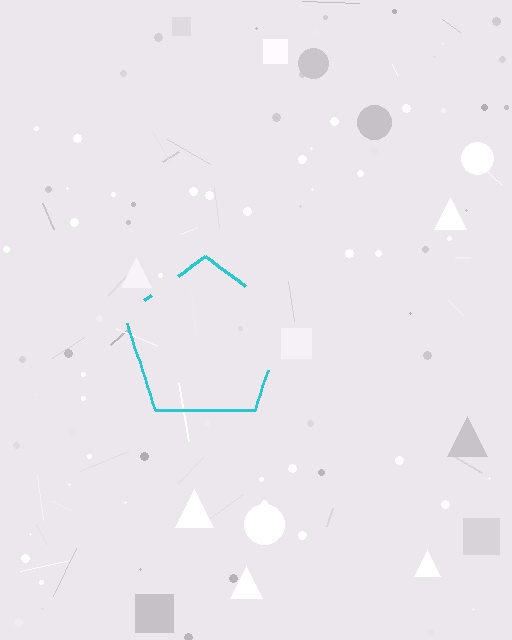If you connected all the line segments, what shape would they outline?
They would outline a pentagon.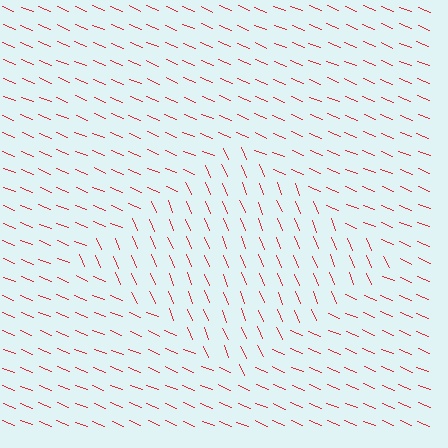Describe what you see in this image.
The image is filled with small red line segments. A diamond region in the image has lines oriented differently from the surrounding lines, creating a visible texture boundary.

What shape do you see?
I see a diamond.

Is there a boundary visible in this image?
Yes, there is a texture boundary formed by a change in line orientation.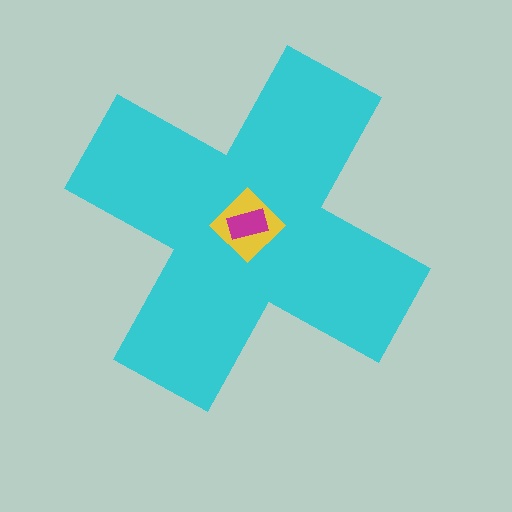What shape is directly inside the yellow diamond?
The magenta rectangle.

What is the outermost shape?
The cyan cross.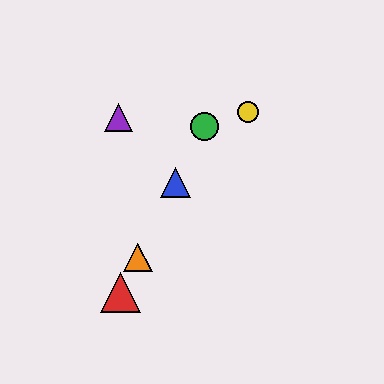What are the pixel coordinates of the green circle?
The green circle is at (204, 126).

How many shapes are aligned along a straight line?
4 shapes (the red triangle, the blue triangle, the green circle, the orange triangle) are aligned along a straight line.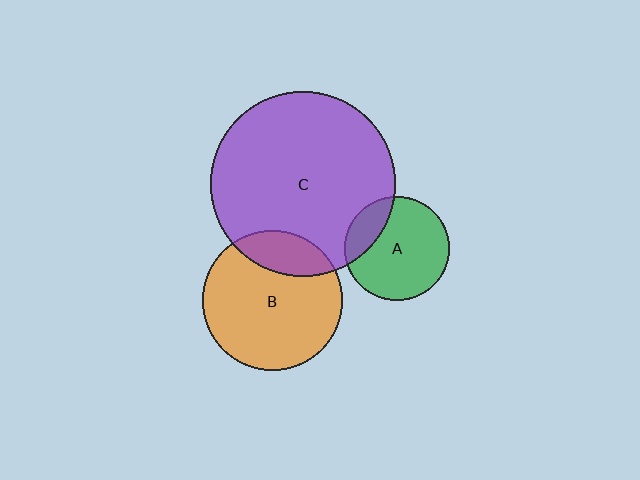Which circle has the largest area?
Circle C (purple).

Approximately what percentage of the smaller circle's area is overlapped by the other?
Approximately 20%.